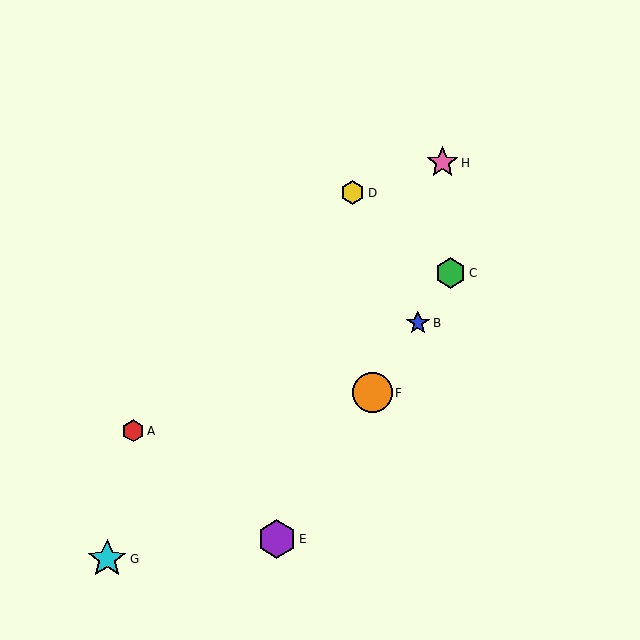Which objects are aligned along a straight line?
Objects B, C, E, F are aligned along a straight line.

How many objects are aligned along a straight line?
4 objects (B, C, E, F) are aligned along a straight line.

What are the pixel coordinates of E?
Object E is at (277, 539).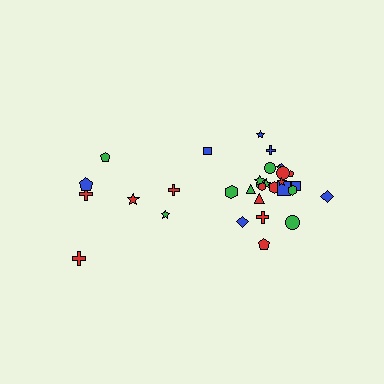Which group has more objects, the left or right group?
The right group.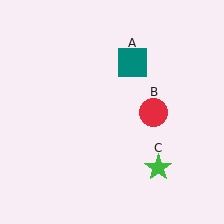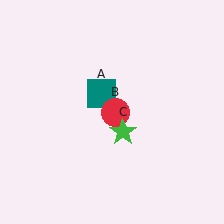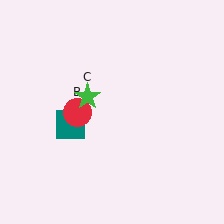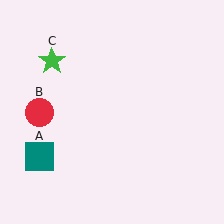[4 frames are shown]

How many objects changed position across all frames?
3 objects changed position: teal square (object A), red circle (object B), green star (object C).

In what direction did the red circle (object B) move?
The red circle (object B) moved left.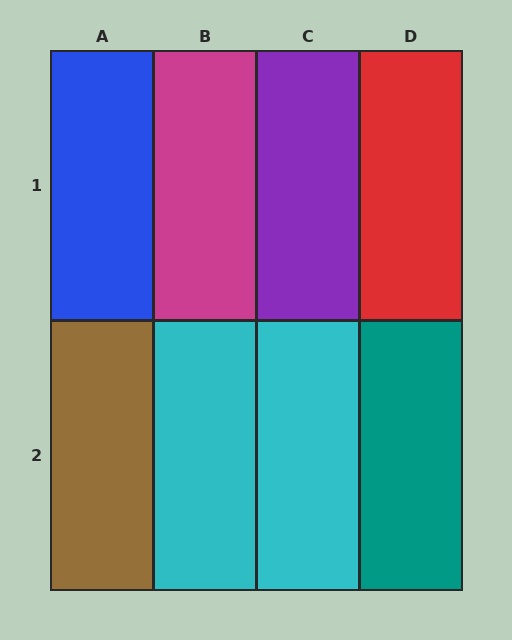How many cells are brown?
1 cell is brown.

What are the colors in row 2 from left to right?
Brown, cyan, cyan, teal.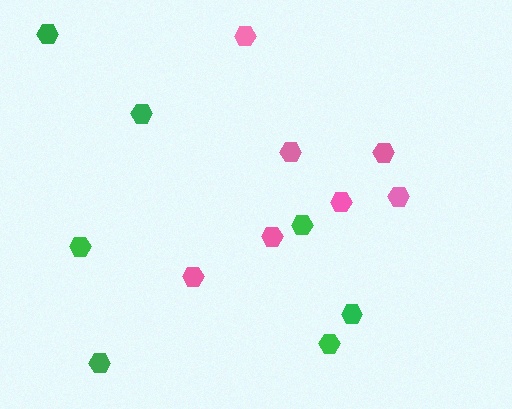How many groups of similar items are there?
There are 2 groups: one group of pink hexagons (7) and one group of green hexagons (7).